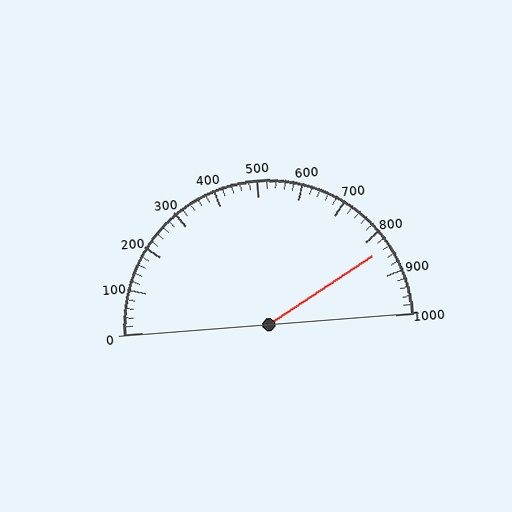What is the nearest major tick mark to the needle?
The nearest major tick mark is 800.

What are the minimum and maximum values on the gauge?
The gauge ranges from 0 to 1000.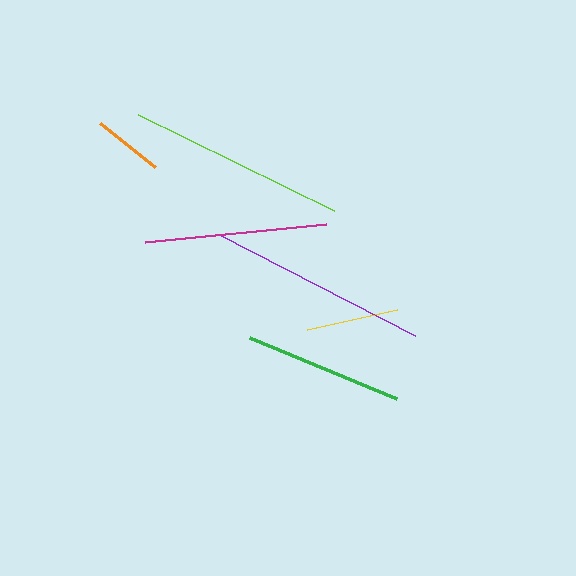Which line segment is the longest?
The purple line is the longest at approximately 220 pixels.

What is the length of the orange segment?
The orange segment is approximately 70 pixels long.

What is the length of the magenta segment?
The magenta segment is approximately 182 pixels long.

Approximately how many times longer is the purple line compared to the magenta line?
The purple line is approximately 1.2 times the length of the magenta line.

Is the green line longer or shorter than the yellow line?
The green line is longer than the yellow line.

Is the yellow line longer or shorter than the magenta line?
The magenta line is longer than the yellow line.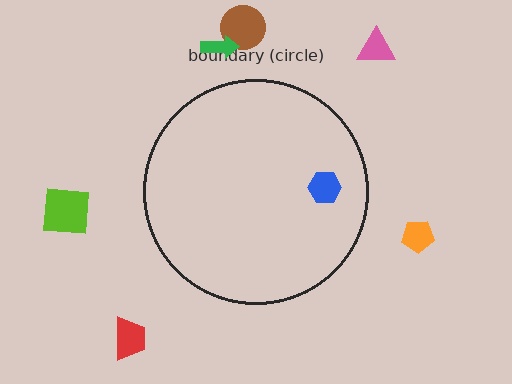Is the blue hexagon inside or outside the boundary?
Inside.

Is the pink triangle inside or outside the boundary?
Outside.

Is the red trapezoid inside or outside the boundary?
Outside.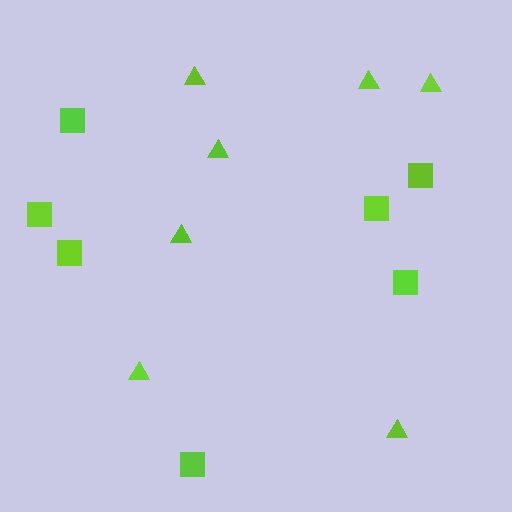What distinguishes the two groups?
There are 2 groups: one group of squares (7) and one group of triangles (7).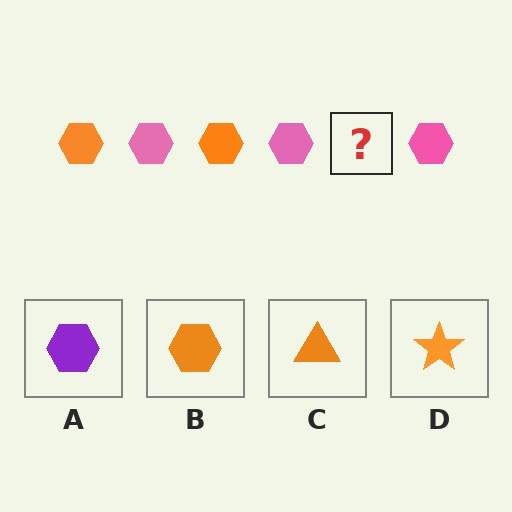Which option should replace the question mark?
Option B.